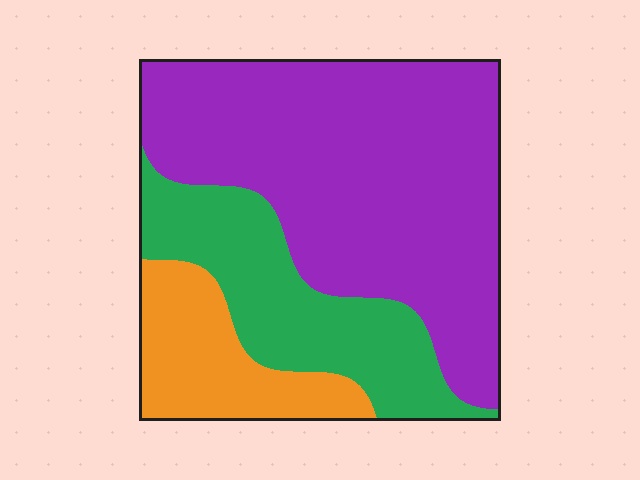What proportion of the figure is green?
Green covers around 25% of the figure.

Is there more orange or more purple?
Purple.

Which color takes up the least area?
Orange, at roughly 15%.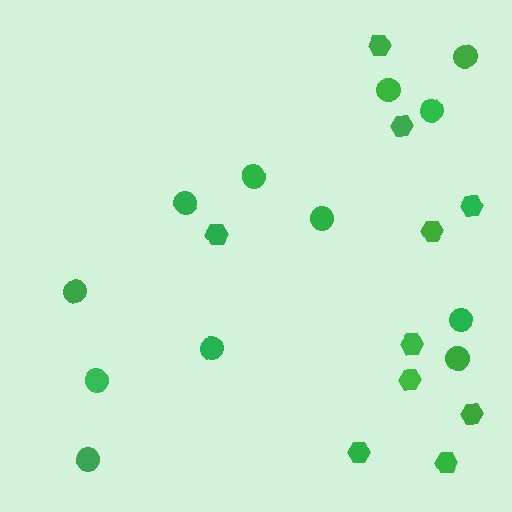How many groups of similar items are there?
There are 2 groups: one group of hexagons (10) and one group of circles (12).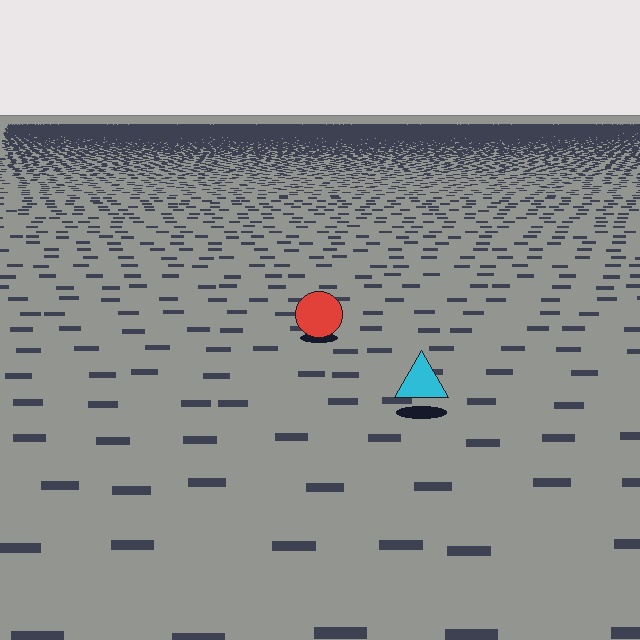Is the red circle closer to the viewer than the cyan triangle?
No. The cyan triangle is closer — you can tell from the texture gradient: the ground texture is coarser near it.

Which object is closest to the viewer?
The cyan triangle is closest. The texture marks near it are larger and more spread out.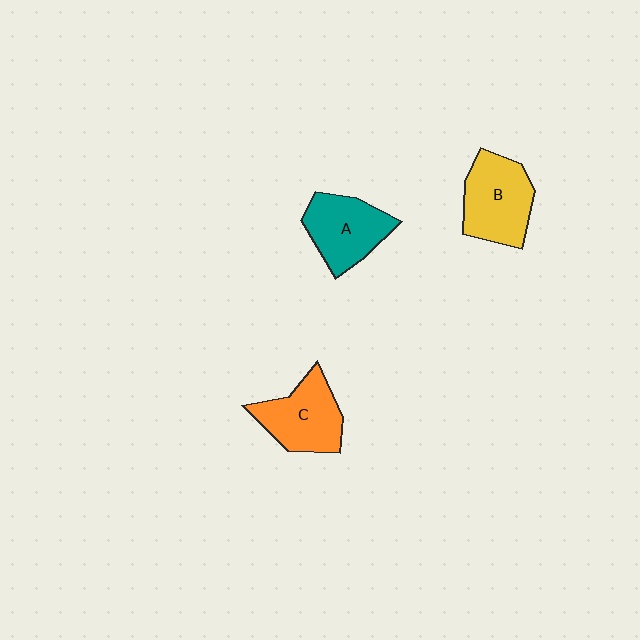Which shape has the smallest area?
Shape A (teal).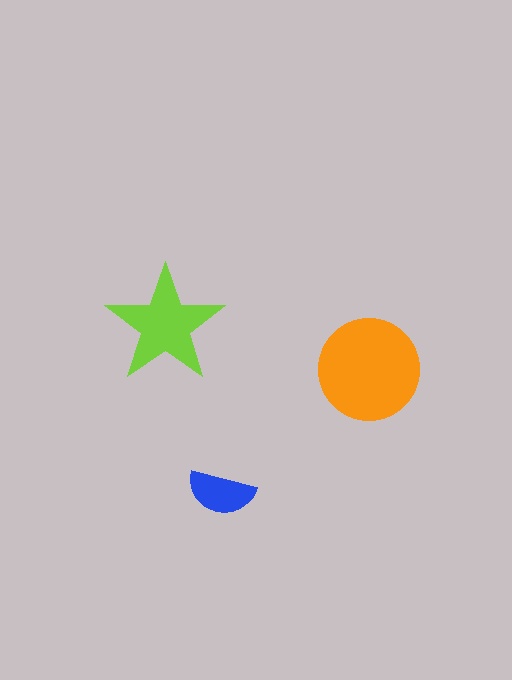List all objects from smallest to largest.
The blue semicircle, the lime star, the orange circle.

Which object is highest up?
The lime star is topmost.